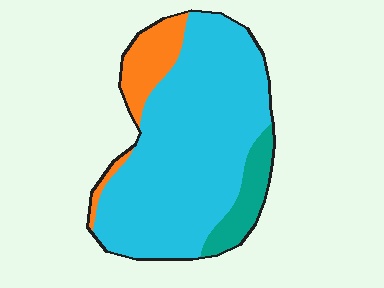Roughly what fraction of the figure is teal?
Teal takes up less than a sixth of the figure.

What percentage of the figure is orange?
Orange covers about 15% of the figure.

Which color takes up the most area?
Cyan, at roughly 75%.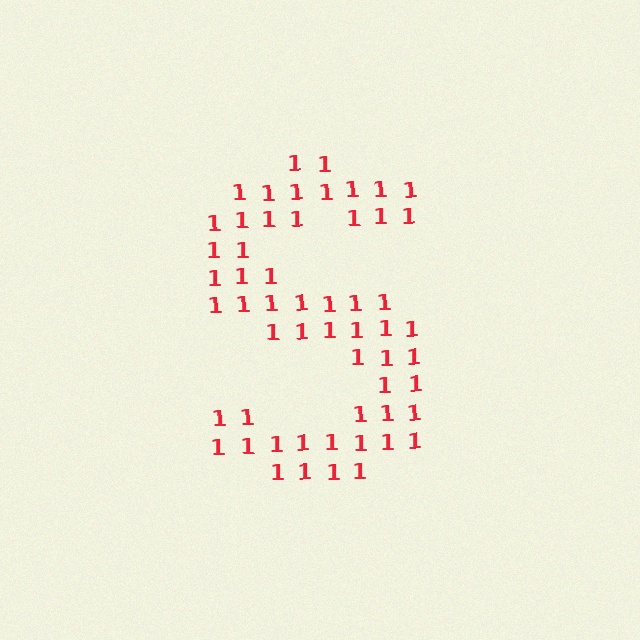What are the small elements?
The small elements are digit 1's.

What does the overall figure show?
The overall figure shows the letter S.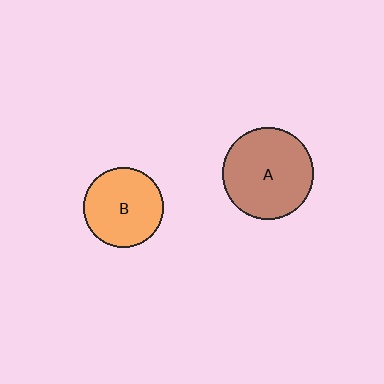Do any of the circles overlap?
No, none of the circles overlap.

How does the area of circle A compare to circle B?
Approximately 1.3 times.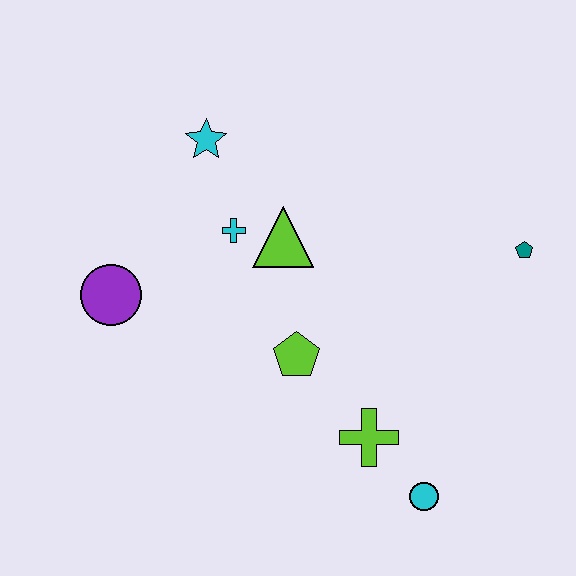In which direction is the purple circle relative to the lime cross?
The purple circle is to the left of the lime cross.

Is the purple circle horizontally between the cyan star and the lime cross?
No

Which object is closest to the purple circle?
The cyan cross is closest to the purple circle.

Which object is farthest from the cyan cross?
The cyan circle is farthest from the cyan cross.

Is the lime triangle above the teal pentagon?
Yes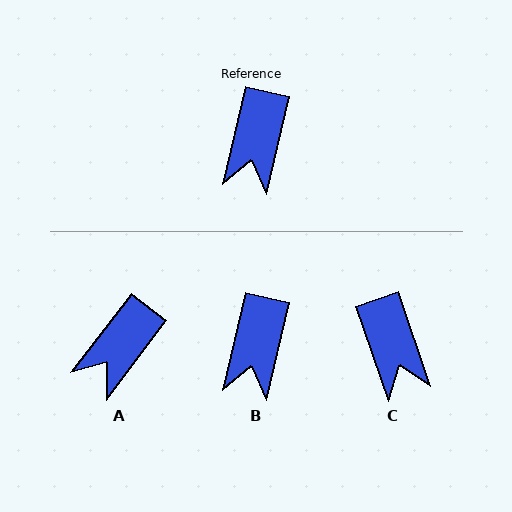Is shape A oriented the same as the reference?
No, it is off by about 24 degrees.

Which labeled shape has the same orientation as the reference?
B.